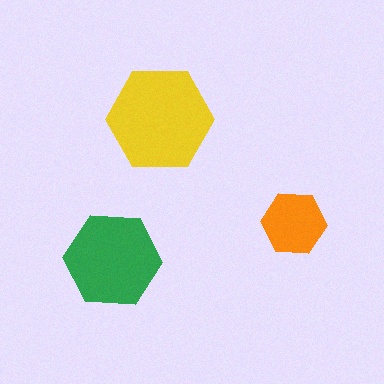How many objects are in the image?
There are 3 objects in the image.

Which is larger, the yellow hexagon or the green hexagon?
The yellow one.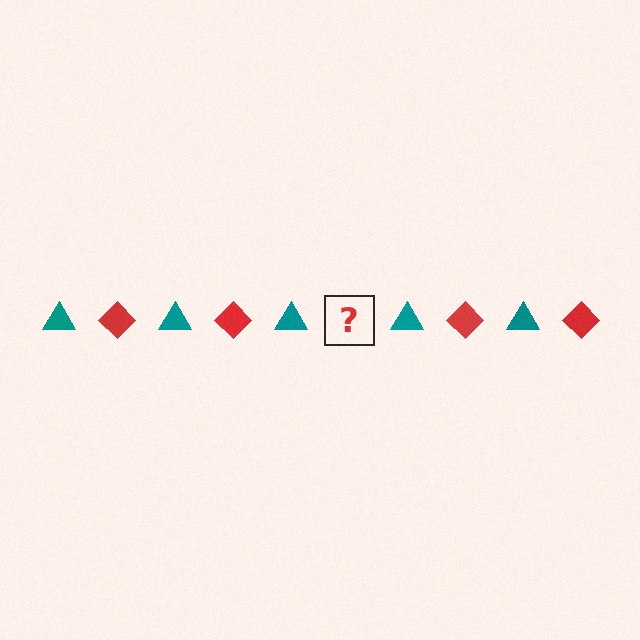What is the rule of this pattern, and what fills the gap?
The rule is that the pattern alternates between teal triangle and red diamond. The gap should be filled with a red diamond.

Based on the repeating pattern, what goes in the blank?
The blank should be a red diamond.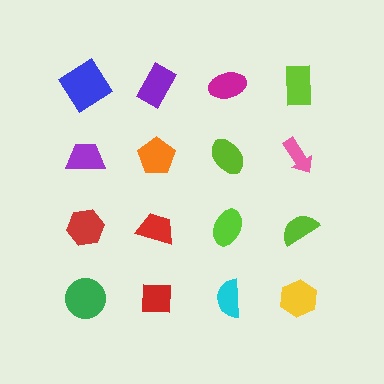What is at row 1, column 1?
A blue diamond.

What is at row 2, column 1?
A purple trapezoid.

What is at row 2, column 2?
An orange pentagon.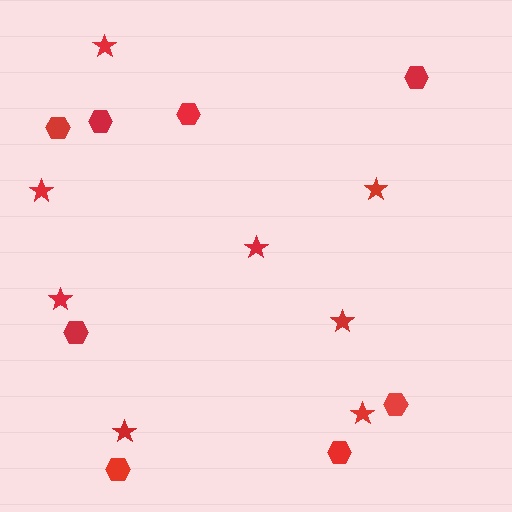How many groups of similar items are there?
There are 2 groups: one group of stars (8) and one group of hexagons (8).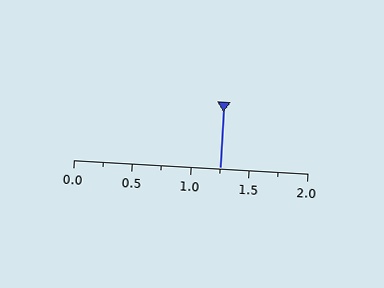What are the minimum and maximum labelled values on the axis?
The axis runs from 0.0 to 2.0.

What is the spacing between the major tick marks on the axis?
The major ticks are spaced 0.5 apart.